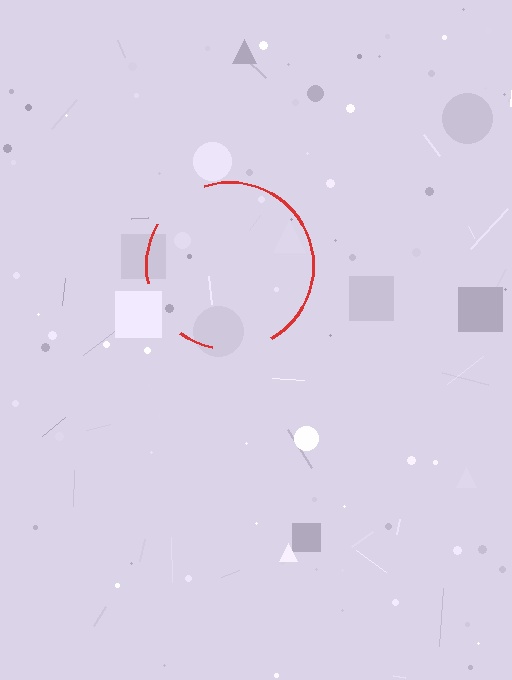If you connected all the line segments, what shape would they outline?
They would outline a circle.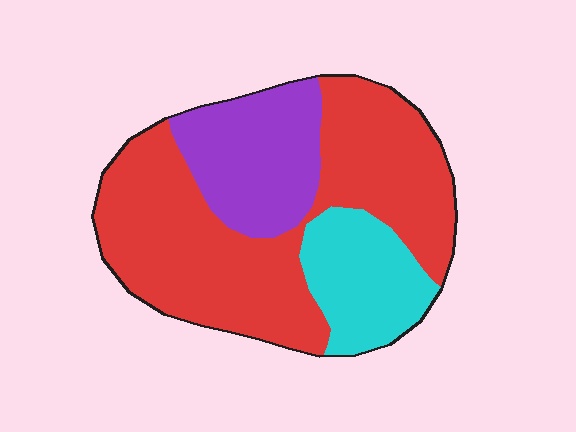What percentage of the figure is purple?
Purple takes up about one fifth (1/5) of the figure.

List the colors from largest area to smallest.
From largest to smallest: red, purple, cyan.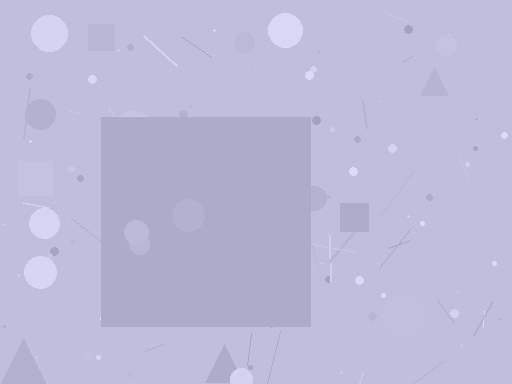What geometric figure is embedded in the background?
A square is embedded in the background.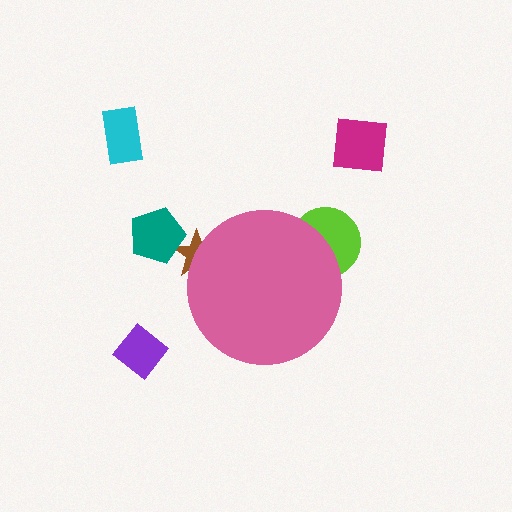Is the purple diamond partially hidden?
No, the purple diamond is fully visible.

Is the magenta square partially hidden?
No, the magenta square is fully visible.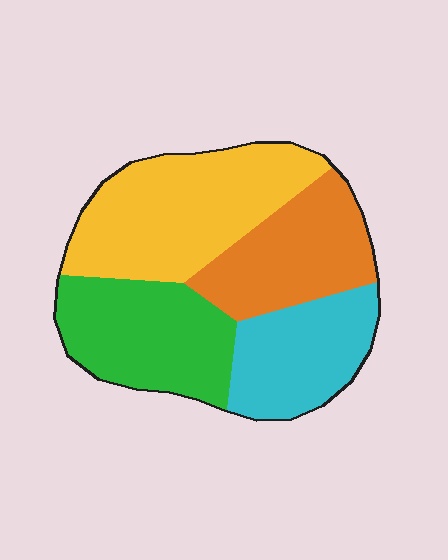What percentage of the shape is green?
Green takes up less than a quarter of the shape.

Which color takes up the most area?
Yellow, at roughly 35%.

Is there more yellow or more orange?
Yellow.